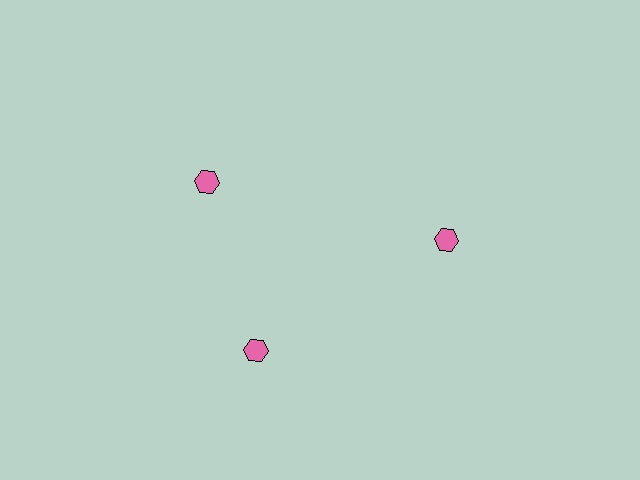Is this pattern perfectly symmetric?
No. The 3 pink hexagons are arranged in a ring, but one element near the 11 o'clock position is rotated out of alignment along the ring, breaking the 3-fold rotational symmetry.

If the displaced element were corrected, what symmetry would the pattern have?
It would have 3-fold rotational symmetry — the pattern would map onto itself every 120 degrees.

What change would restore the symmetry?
The symmetry would be restored by rotating it back into even spacing with its neighbors so that all 3 hexagons sit at equal angles and equal distance from the center.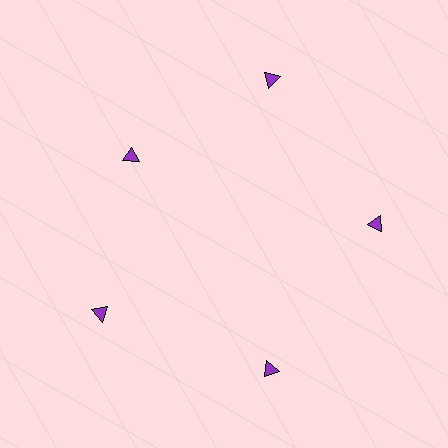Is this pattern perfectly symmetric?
No. The 5 purple triangles are arranged in a ring, but one element near the 10 o'clock position is pulled inward toward the center, breaking the 5-fold rotational symmetry.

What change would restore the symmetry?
The symmetry would be restored by moving it outward, back onto the ring so that all 5 triangles sit at equal angles and equal distance from the center.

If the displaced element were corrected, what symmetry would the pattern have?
It would have 5-fold rotational symmetry — the pattern would map onto itself every 72 degrees.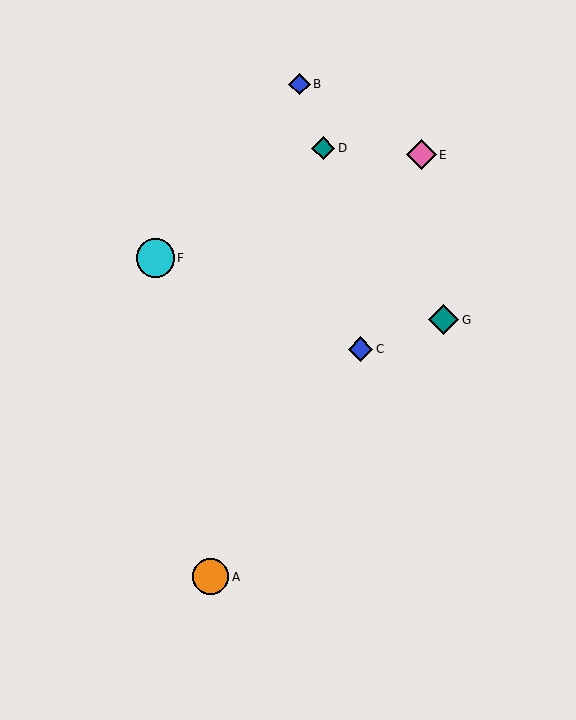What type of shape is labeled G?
Shape G is a teal diamond.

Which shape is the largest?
The cyan circle (labeled F) is the largest.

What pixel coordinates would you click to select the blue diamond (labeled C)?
Click at (360, 349) to select the blue diamond C.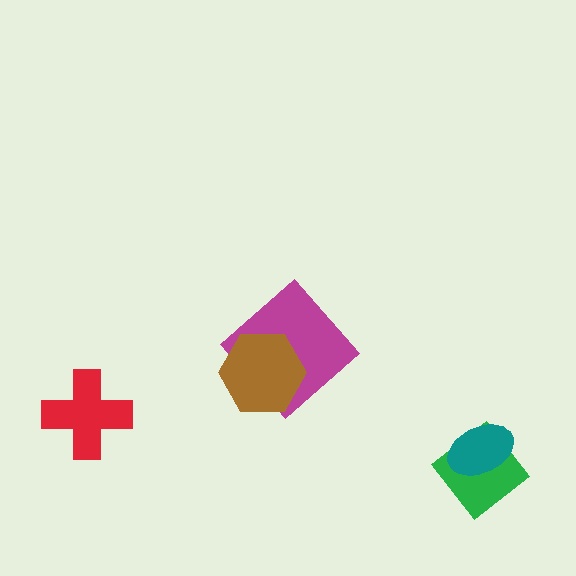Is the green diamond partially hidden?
Yes, it is partially covered by another shape.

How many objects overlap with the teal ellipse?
1 object overlaps with the teal ellipse.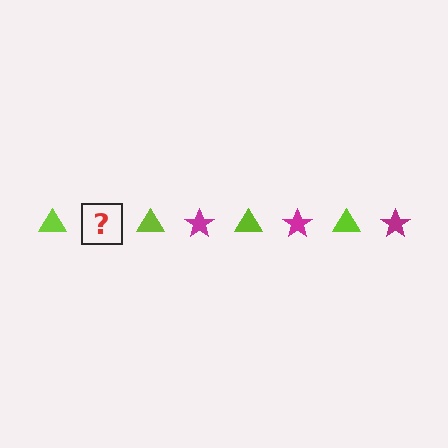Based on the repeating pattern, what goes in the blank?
The blank should be a magenta star.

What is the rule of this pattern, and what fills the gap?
The rule is that the pattern alternates between lime triangle and magenta star. The gap should be filled with a magenta star.